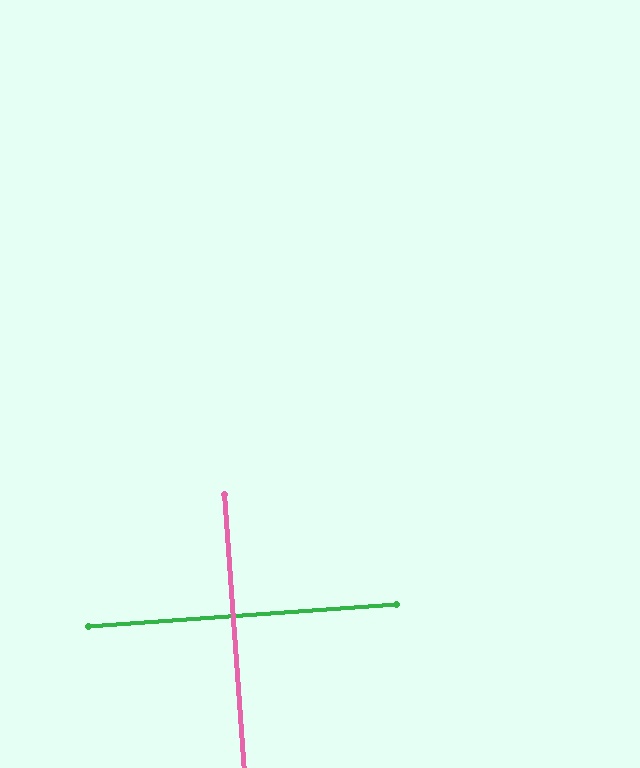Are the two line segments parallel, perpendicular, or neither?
Perpendicular — they meet at approximately 90°.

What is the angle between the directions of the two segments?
Approximately 90 degrees.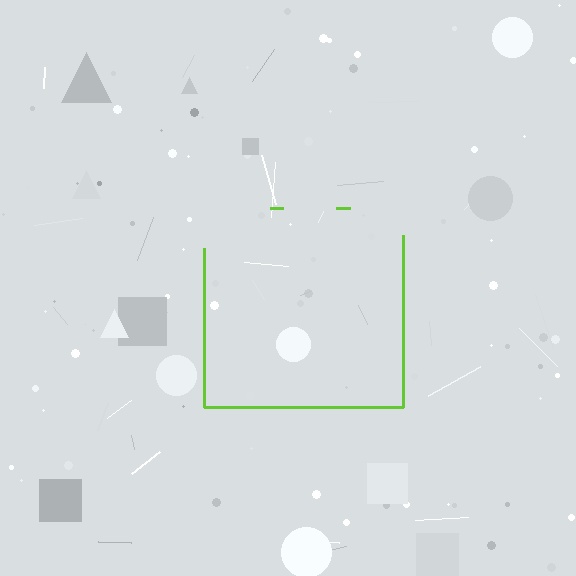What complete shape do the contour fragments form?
The contour fragments form a square.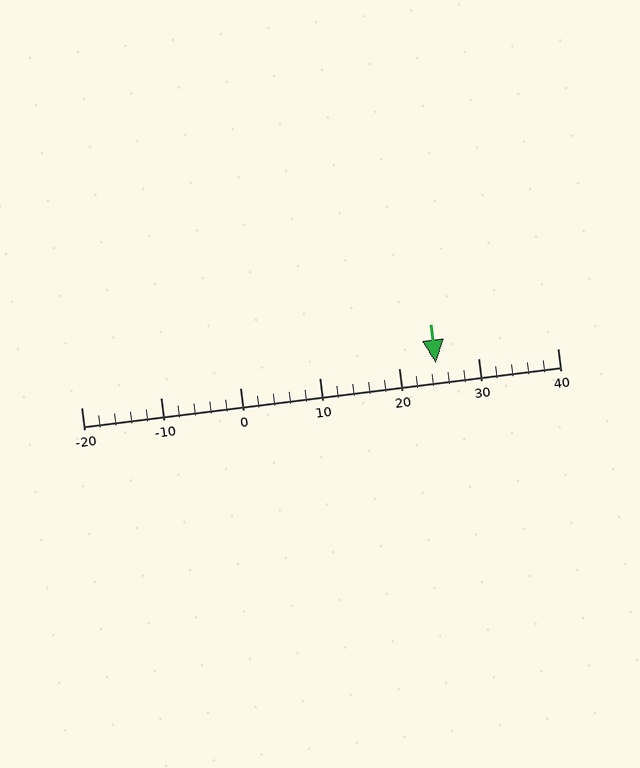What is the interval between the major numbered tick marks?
The major tick marks are spaced 10 units apart.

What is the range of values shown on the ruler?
The ruler shows values from -20 to 40.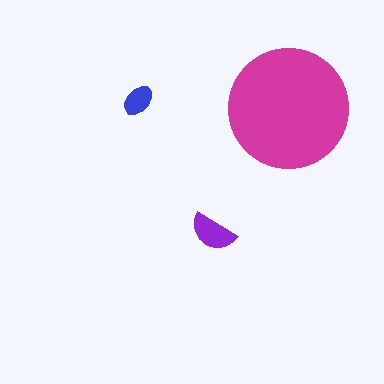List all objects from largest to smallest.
The magenta circle, the purple semicircle, the blue ellipse.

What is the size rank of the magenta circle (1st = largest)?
1st.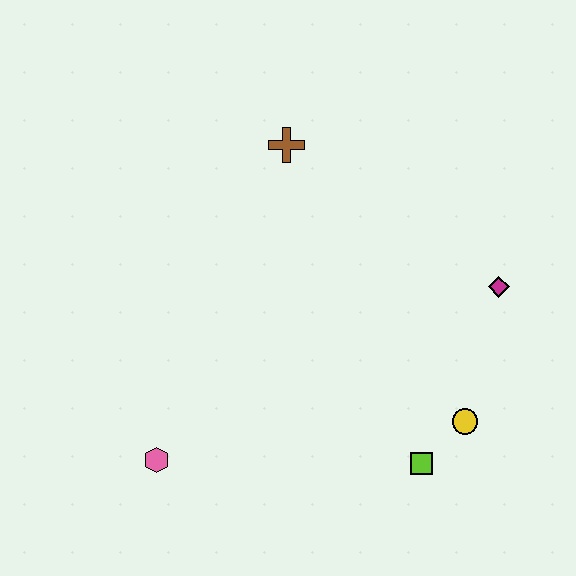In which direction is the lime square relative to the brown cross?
The lime square is below the brown cross.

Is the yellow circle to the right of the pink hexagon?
Yes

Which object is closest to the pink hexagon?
The lime square is closest to the pink hexagon.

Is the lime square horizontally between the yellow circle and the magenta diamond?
No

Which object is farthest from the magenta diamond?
The pink hexagon is farthest from the magenta diamond.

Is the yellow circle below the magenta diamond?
Yes